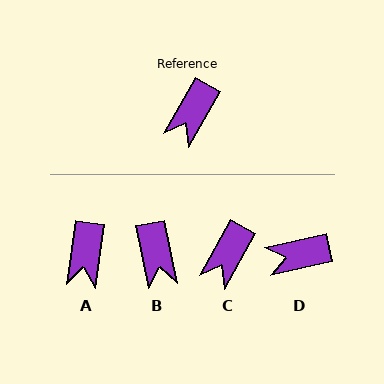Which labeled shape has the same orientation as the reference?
C.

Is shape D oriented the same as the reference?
No, it is off by about 48 degrees.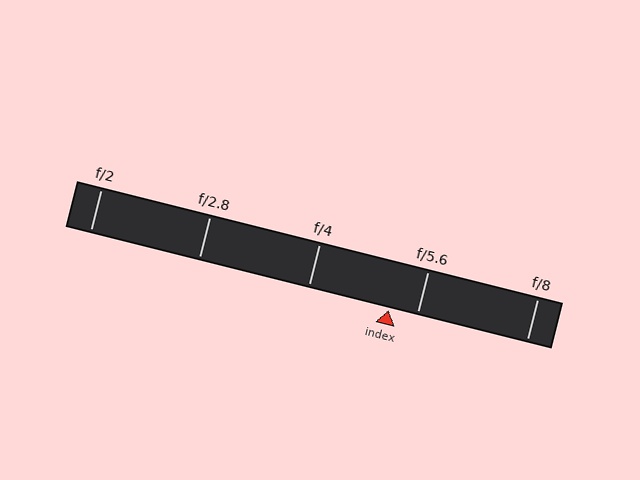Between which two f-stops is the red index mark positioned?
The index mark is between f/4 and f/5.6.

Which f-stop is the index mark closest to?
The index mark is closest to f/5.6.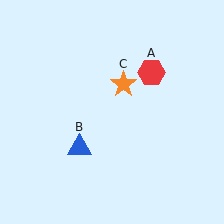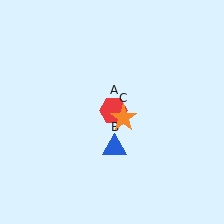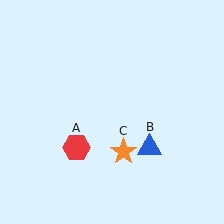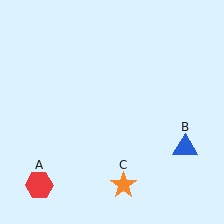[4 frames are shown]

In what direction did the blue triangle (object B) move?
The blue triangle (object B) moved right.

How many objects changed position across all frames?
3 objects changed position: red hexagon (object A), blue triangle (object B), orange star (object C).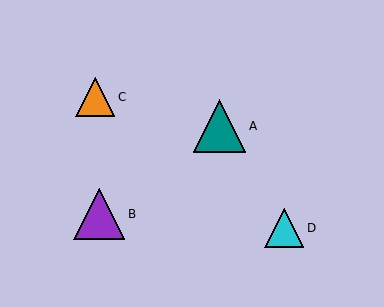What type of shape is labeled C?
Shape C is an orange triangle.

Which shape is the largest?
The teal triangle (labeled A) is the largest.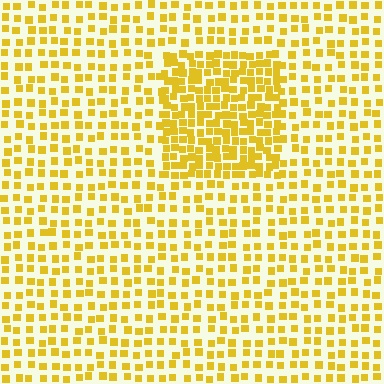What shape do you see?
I see a rectangle.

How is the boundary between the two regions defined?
The boundary is defined by a change in element density (approximately 2.0x ratio). All elements are the same color, size, and shape.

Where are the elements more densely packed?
The elements are more densely packed inside the rectangle boundary.